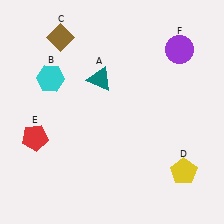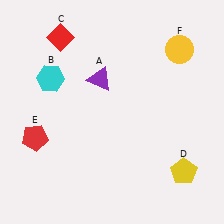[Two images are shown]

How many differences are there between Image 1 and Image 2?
There are 3 differences between the two images.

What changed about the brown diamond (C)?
In Image 1, C is brown. In Image 2, it changed to red.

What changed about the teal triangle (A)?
In Image 1, A is teal. In Image 2, it changed to purple.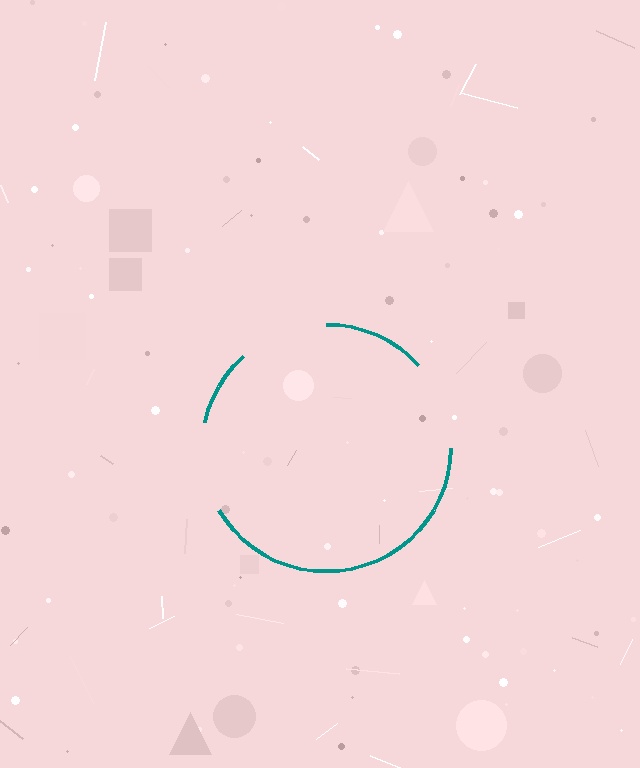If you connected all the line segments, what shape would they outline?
They would outline a circle.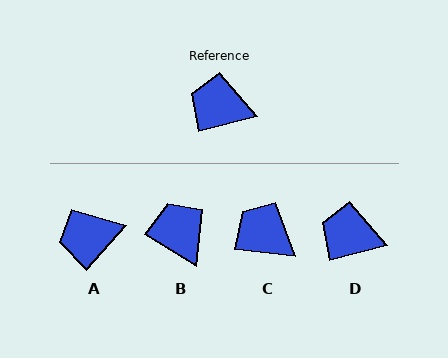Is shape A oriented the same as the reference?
No, it is off by about 33 degrees.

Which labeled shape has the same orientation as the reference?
D.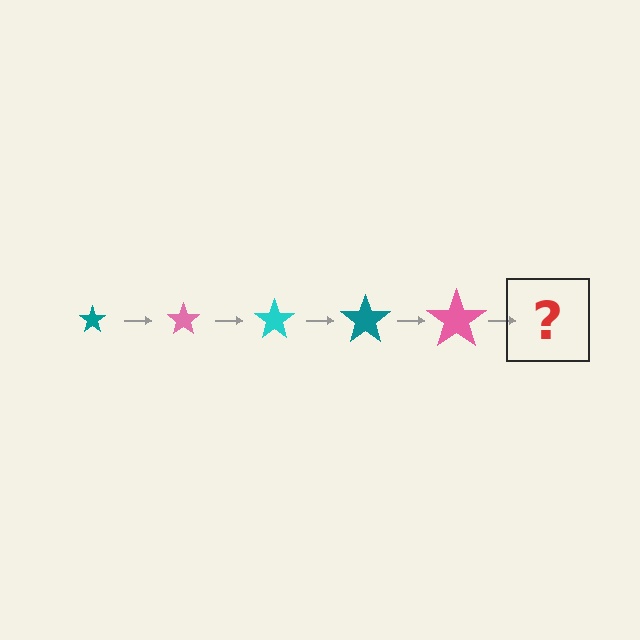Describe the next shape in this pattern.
It should be a cyan star, larger than the previous one.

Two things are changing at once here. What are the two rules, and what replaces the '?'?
The two rules are that the star grows larger each step and the color cycles through teal, pink, and cyan. The '?' should be a cyan star, larger than the previous one.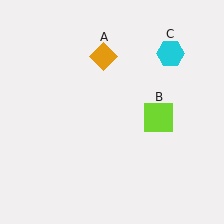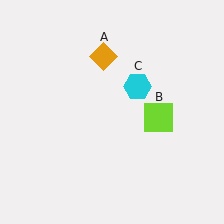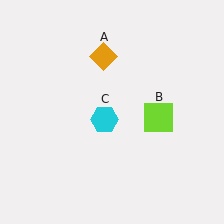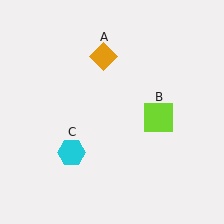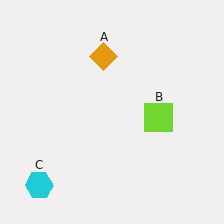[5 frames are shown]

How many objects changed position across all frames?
1 object changed position: cyan hexagon (object C).